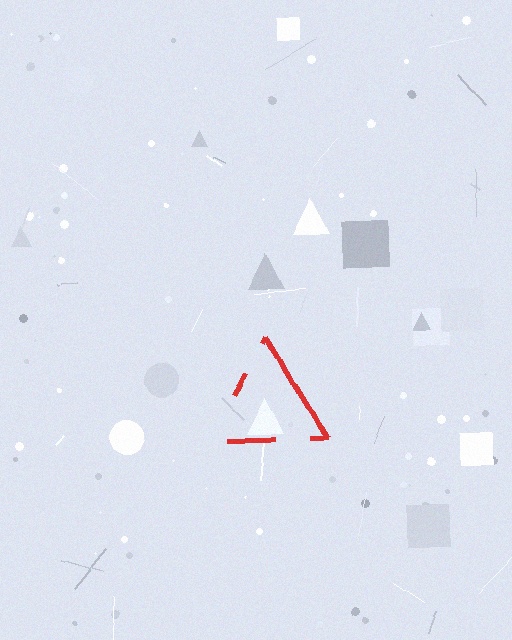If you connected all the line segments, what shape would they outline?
They would outline a triangle.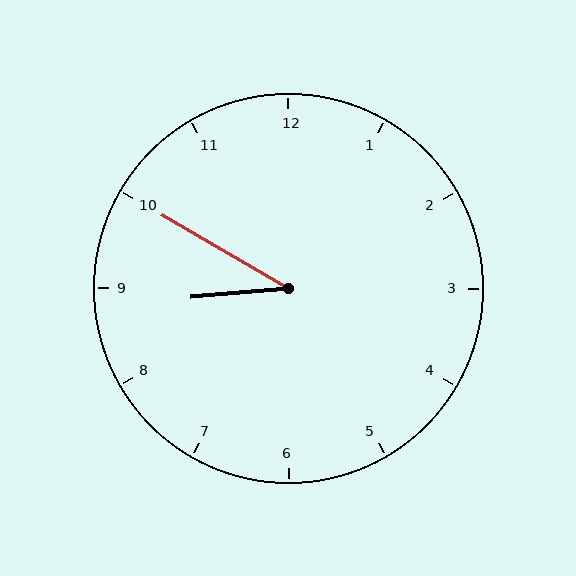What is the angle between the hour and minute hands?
Approximately 35 degrees.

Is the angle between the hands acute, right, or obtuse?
It is acute.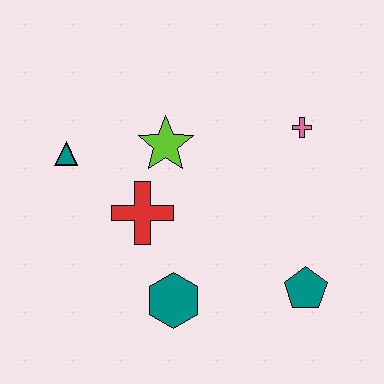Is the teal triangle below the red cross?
No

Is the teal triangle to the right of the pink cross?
No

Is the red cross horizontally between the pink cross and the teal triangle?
Yes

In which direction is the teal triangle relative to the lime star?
The teal triangle is to the left of the lime star.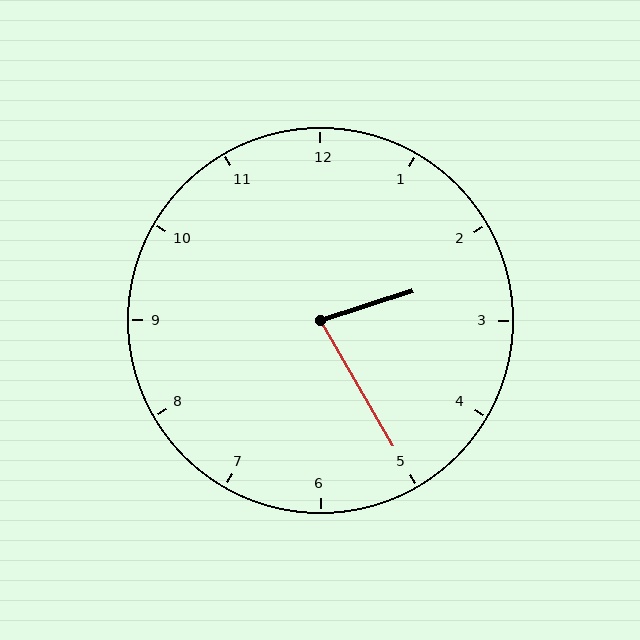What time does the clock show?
2:25.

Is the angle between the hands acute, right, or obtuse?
It is acute.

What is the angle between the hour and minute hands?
Approximately 78 degrees.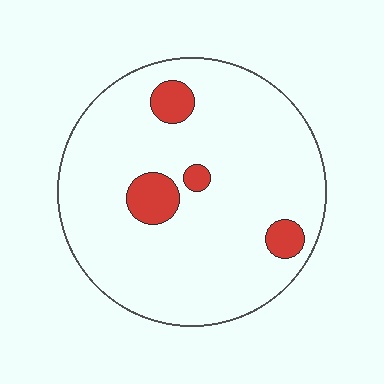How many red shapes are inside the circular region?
4.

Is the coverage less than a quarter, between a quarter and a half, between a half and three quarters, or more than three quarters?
Less than a quarter.